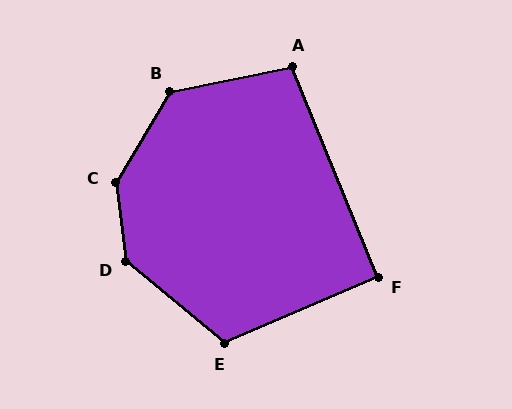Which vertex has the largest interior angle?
C, at approximately 142 degrees.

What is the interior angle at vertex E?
Approximately 117 degrees (obtuse).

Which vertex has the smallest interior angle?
F, at approximately 91 degrees.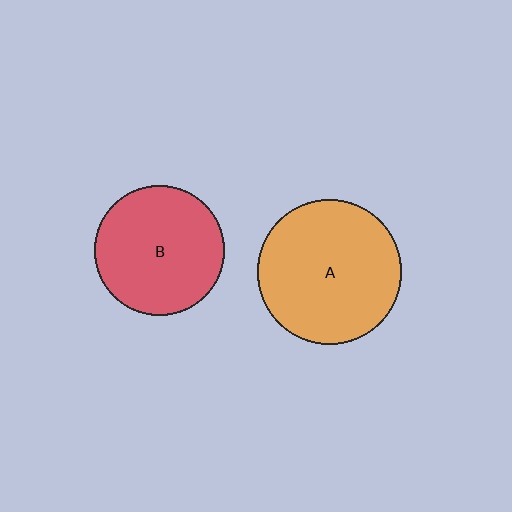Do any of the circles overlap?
No, none of the circles overlap.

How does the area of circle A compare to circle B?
Approximately 1.2 times.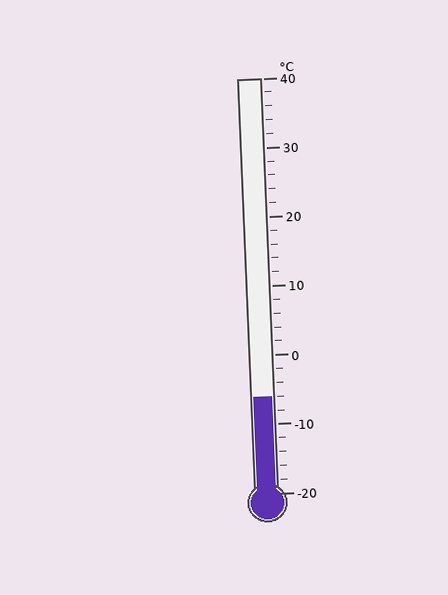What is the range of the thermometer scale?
The thermometer scale ranges from -20°C to 40°C.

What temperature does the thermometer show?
The thermometer shows approximately -6°C.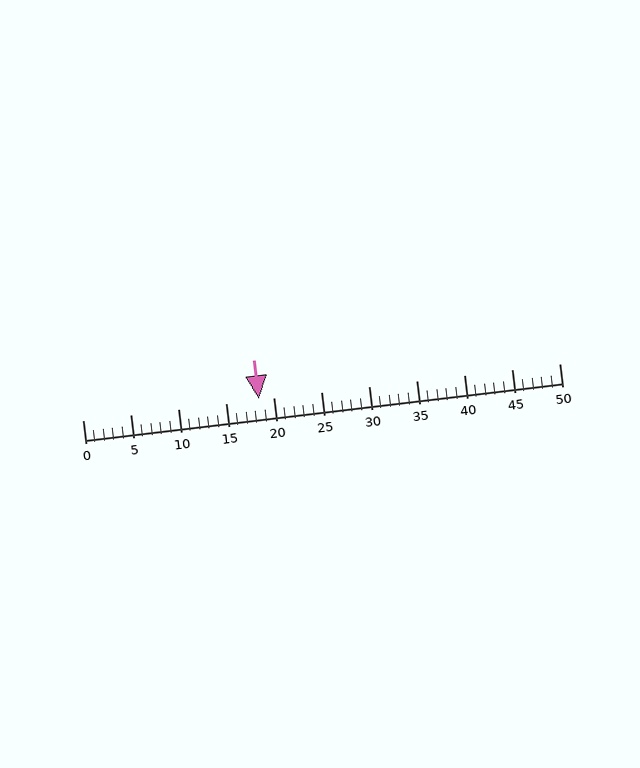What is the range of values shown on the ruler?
The ruler shows values from 0 to 50.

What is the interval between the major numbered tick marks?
The major tick marks are spaced 5 units apart.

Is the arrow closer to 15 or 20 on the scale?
The arrow is closer to 20.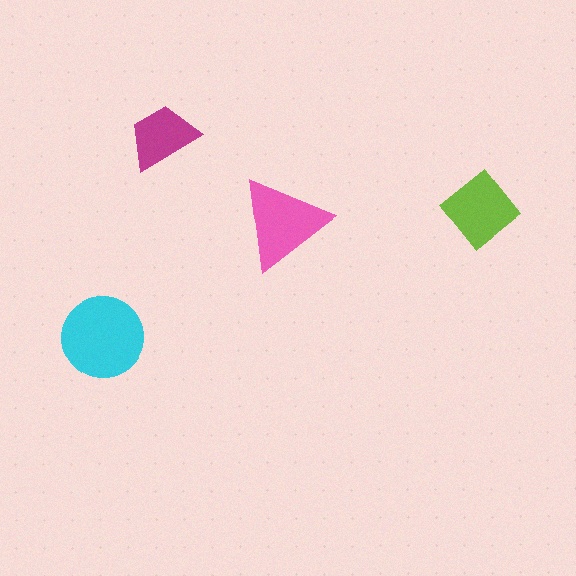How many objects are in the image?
There are 4 objects in the image.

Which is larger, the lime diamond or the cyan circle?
The cyan circle.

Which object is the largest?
The cyan circle.